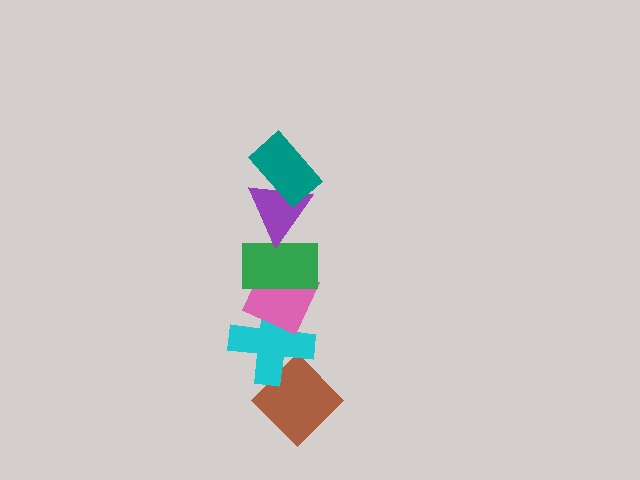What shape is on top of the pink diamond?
The green rectangle is on top of the pink diamond.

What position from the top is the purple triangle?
The purple triangle is 2nd from the top.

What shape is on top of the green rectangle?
The purple triangle is on top of the green rectangle.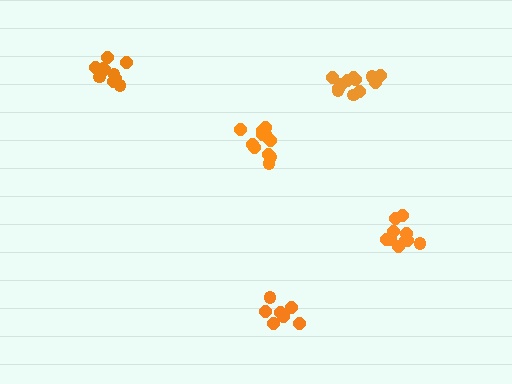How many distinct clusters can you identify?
There are 5 distinct clusters.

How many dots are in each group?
Group 1: 12 dots, Group 2: 12 dots, Group 3: 10 dots, Group 4: 8 dots, Group 5: 10 dots (52 total).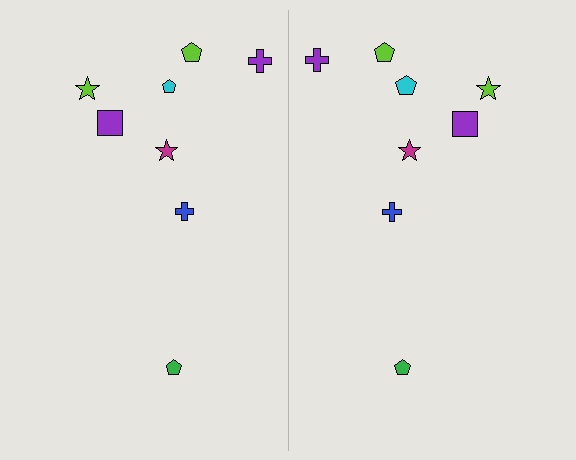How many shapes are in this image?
There are 16 shapes in this image.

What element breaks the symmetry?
The cyan pentagon on the right side has a different size than its mirror counterpart.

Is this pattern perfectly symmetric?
No, the pattern is not perfectly symmetric. The cyan pentagon on the right side has a different size than its mirror counterpart.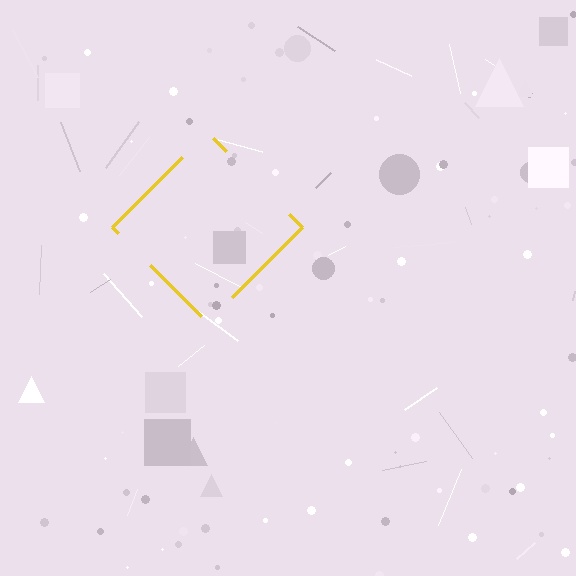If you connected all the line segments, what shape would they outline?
They would outline a diamond.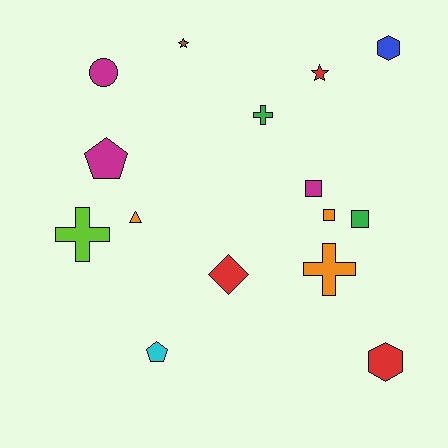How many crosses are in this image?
There are 3 crosses.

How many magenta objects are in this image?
There are 3 magenta objects.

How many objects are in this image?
There are 15 objects.